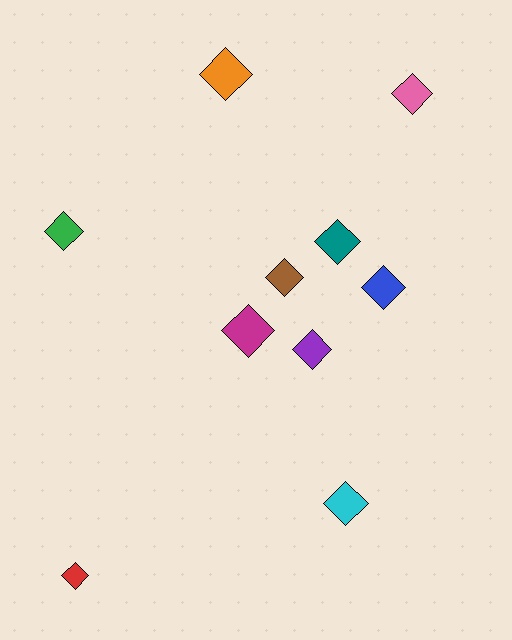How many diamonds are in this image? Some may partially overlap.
There are 10 diamonds.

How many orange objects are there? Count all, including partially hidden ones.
There is 1 orange object.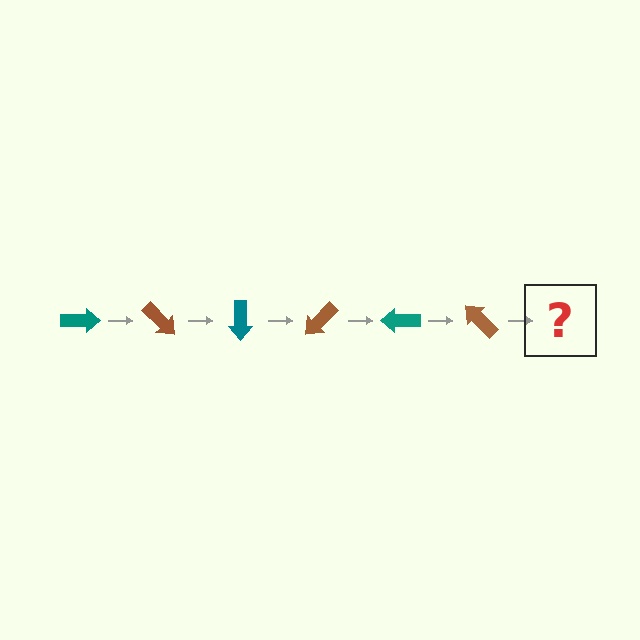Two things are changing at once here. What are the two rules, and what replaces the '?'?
The two rules are that it rotates 45 degrees each step and the color cycles through teal and brown. The '?' should be a teal arrow, rotated 270 degrees from the start.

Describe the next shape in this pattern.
It should be a teal arrow, rotated 270 degrees from the start.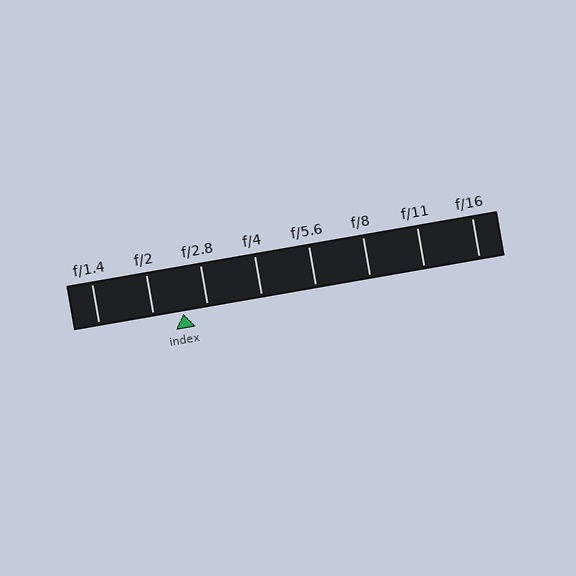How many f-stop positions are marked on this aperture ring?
There are 8 f-stop positions marked.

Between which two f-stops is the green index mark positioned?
The index mark is between f/2 and f/2.8.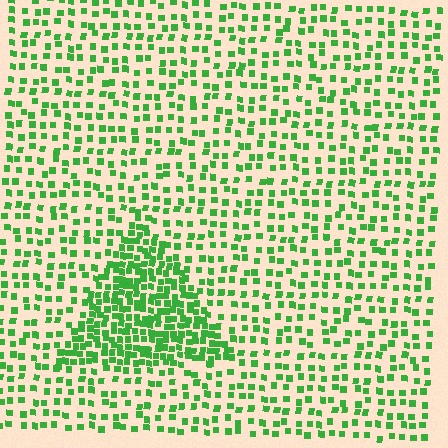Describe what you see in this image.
The image contains small green elements arranged at two different densities. A triangle-shaped region is visible where the elements are more densely packed than the surrounding area.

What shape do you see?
I see a triangle.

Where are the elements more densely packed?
The elements are more densely packed inside the triangle boundary.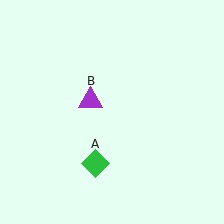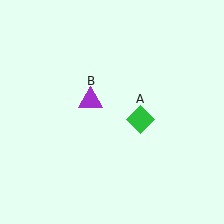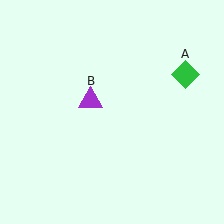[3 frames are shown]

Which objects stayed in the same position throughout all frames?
Purple triangle (object B) remained stationary.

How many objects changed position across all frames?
1 object changed position: green diamond (object A).